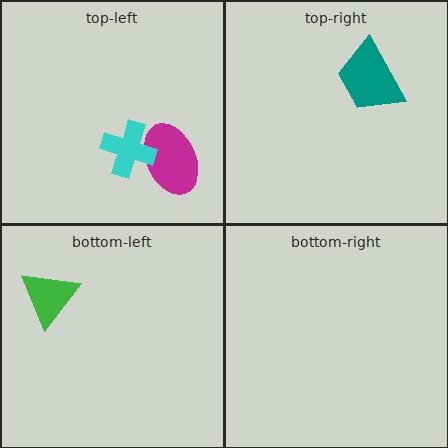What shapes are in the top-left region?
The magenta ellipse, the cyan cross.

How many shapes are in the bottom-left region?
1.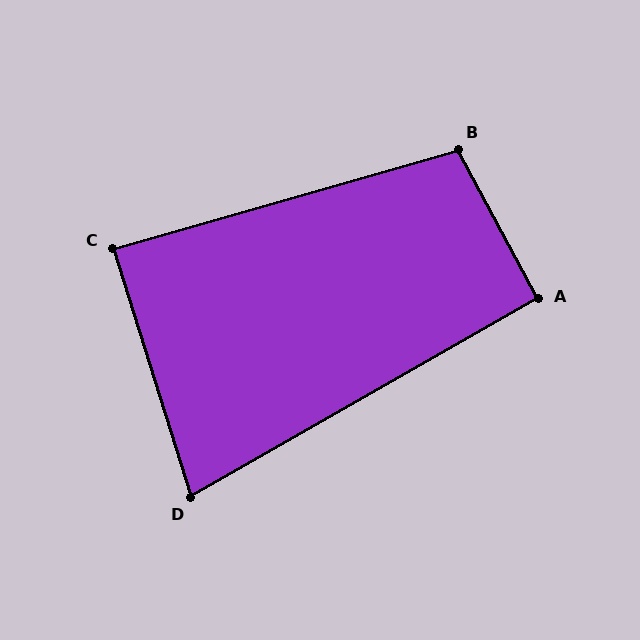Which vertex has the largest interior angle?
B, at approximately 102 degrees.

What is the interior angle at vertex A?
Approximately 91 degrees (approximately right).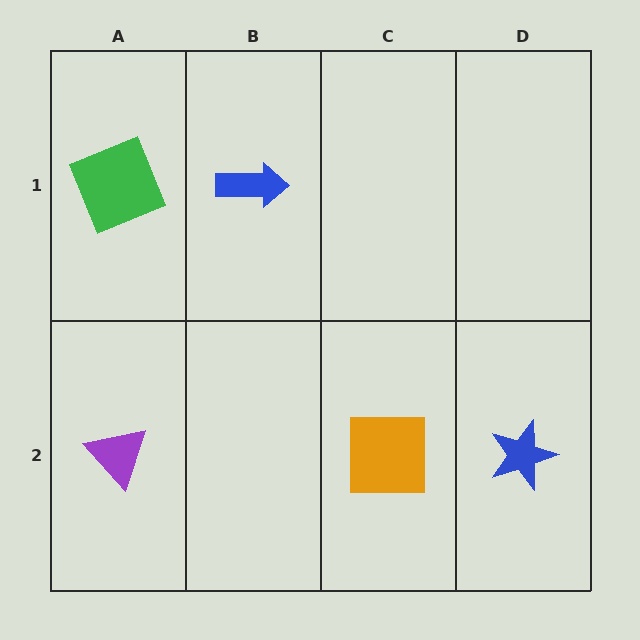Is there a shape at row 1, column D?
No, that cell is empty.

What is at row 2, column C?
An orange square.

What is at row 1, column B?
A blue arrow.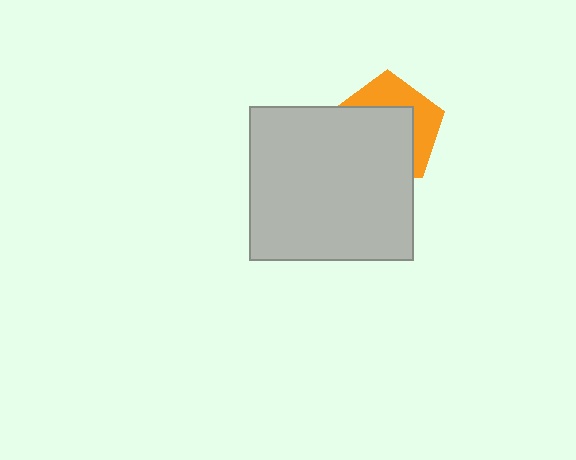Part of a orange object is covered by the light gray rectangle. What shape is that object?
It is a pentagon.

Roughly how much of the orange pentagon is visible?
A small part of it is visible (roughly 39%).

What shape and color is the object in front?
The object in front is a light gray rectangle.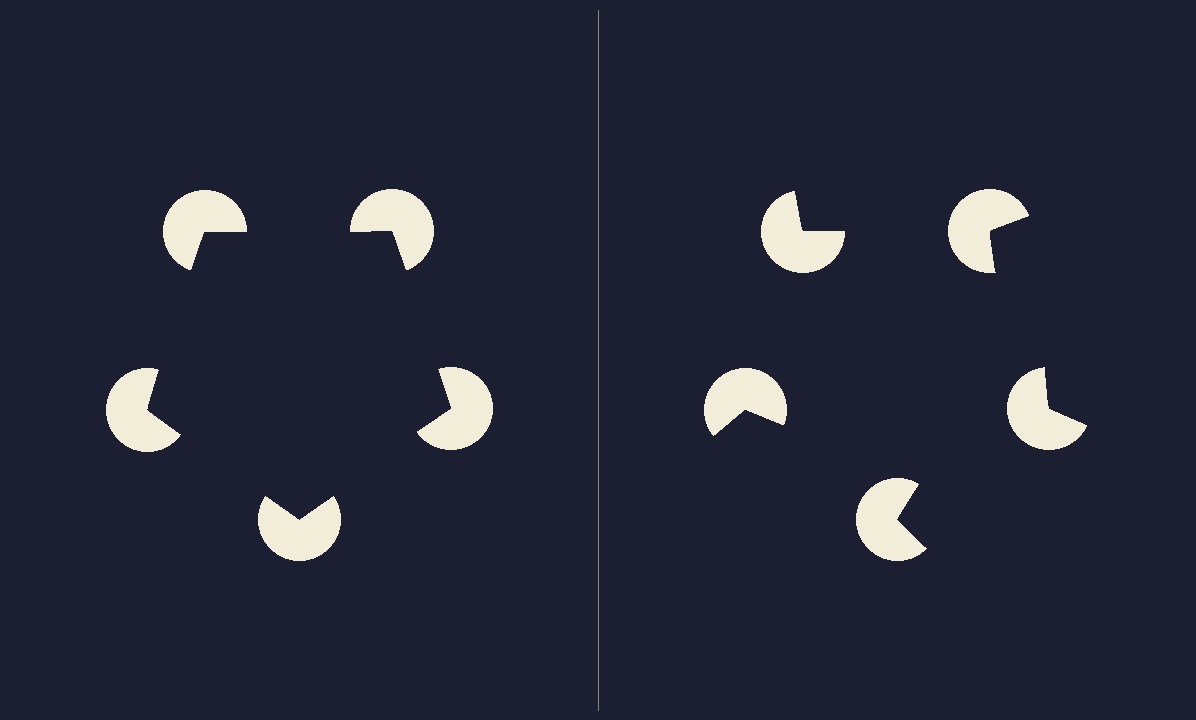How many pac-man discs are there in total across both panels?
10 — 5 on each side.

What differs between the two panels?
The pac-man discs are positioned identically on both sides; only the wedge orientations differ. On the left they align to a pentagon; on the right they are misaligned.